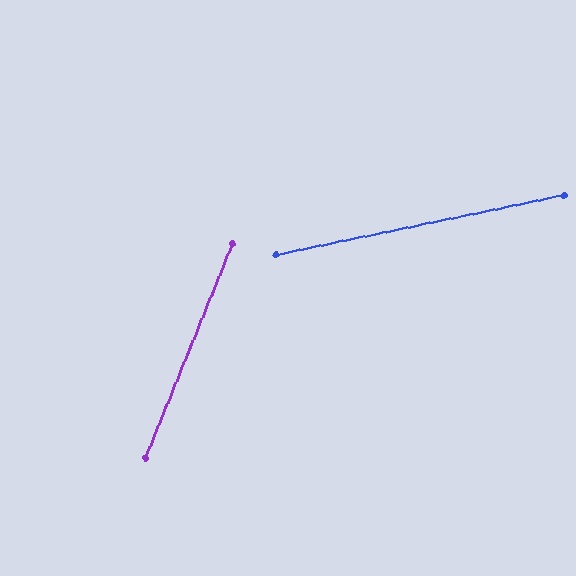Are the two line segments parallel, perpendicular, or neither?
Neither parallel nor perpendicular — they differ by about 56°.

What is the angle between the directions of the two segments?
Approximately 56 degrees.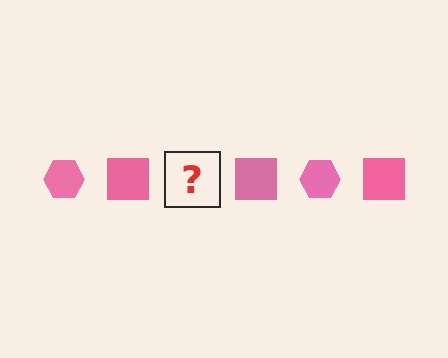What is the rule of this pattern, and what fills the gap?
The rule is that the pattern cycles through hexagon, square shapes in pink. The gap should be filled with a pink hexagon.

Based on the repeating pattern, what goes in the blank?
The blank should be a pink hexagon.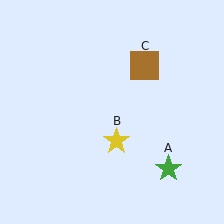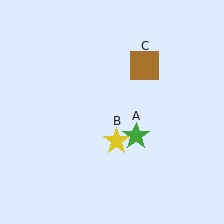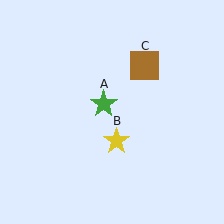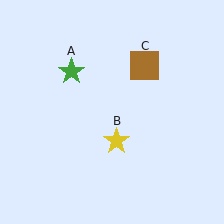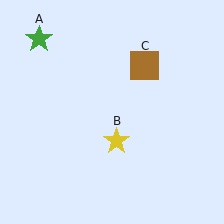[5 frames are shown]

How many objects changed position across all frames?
1 object changed position: green star (object A).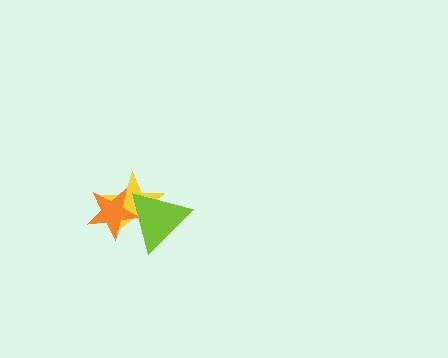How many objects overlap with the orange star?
2 objects overlap with the orange star.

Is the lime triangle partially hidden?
No, no other shape covers it.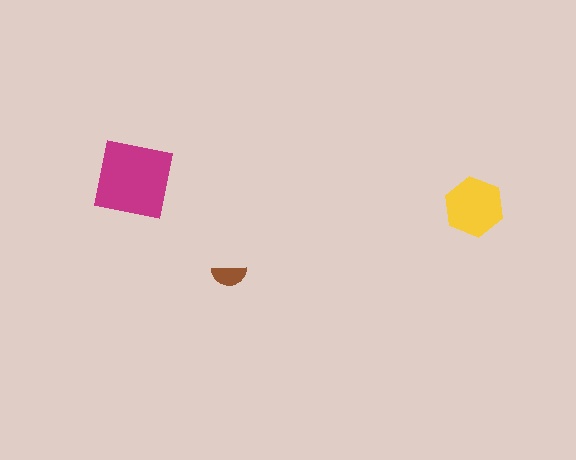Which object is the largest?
The magenta square.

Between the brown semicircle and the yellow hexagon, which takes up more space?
The yellow hexagon.